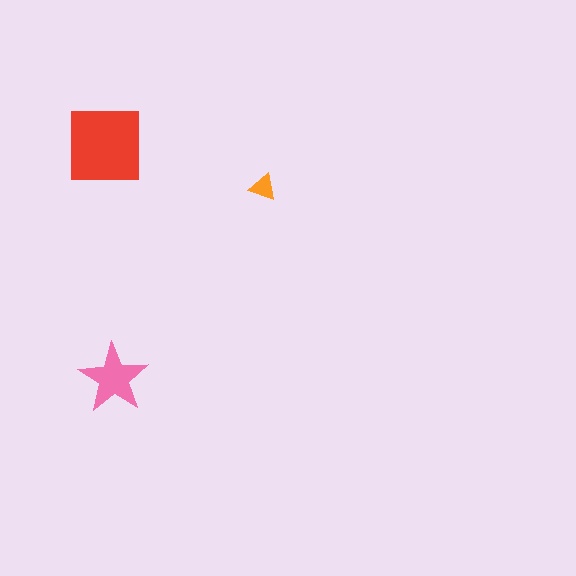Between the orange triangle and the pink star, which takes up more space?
The pink star.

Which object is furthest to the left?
The red square is leftmost.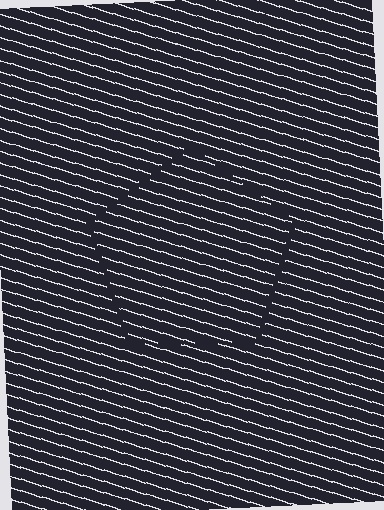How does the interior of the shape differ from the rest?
The interior of the shape contains the same grating, shifted by half a period — the contour is defined by the phase discontinuity where line-ends from the inner and outer gratings abut.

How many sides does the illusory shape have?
5 sides — the line-ends trace a pentagon.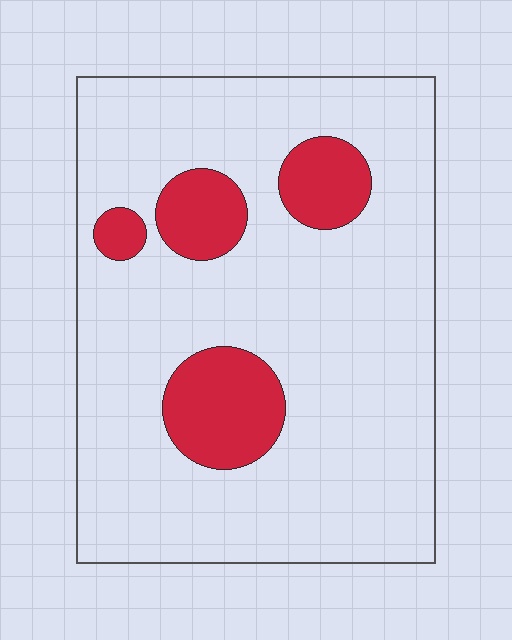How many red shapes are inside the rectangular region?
4.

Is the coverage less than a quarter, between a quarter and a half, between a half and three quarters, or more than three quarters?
Less than a quarter.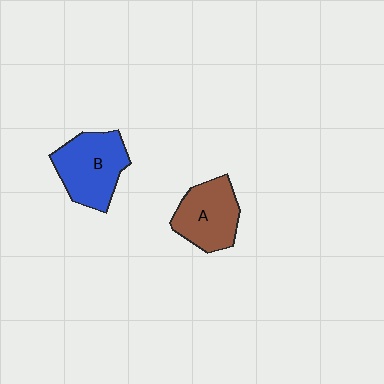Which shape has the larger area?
Shape B (blue).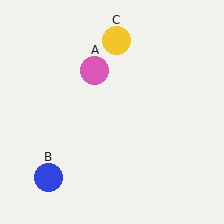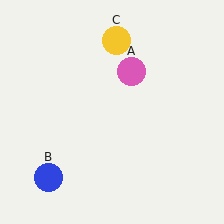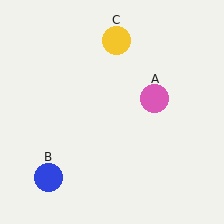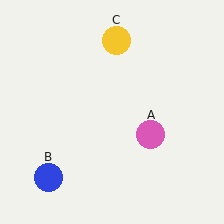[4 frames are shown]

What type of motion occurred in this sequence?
The pink circle (object A) rotated clockwise around the center of the scene.